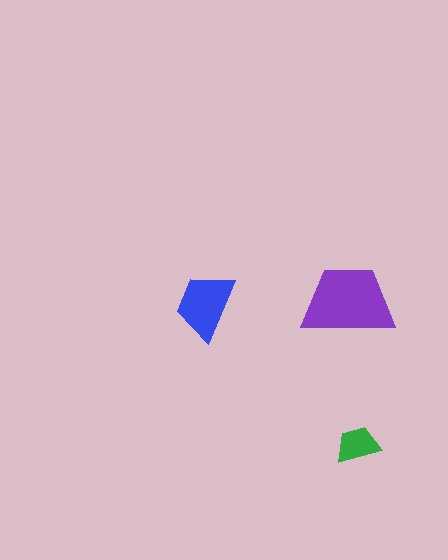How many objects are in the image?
There are 3 objects in the image.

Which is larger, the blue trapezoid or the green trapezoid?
The blue one.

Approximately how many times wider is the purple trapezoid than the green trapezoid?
About 2 times wider.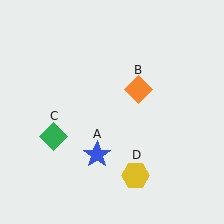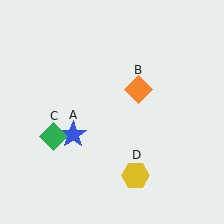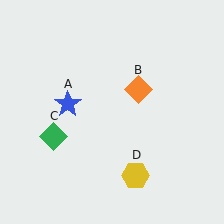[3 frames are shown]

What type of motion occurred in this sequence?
The blue star (object A) rotated clockwise around the center of the scene.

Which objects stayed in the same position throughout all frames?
Orange diamond (object B) and green diamond (object C) and yellow hexagon (object D) remained stationary.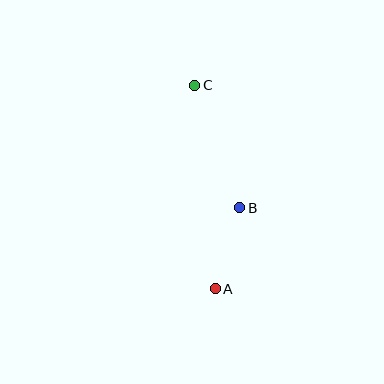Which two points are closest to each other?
Points A and B are closest to each other.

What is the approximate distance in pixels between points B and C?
The distance between B and C is approximately 130 pixels.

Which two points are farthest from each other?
Points A and C are farthest from each other.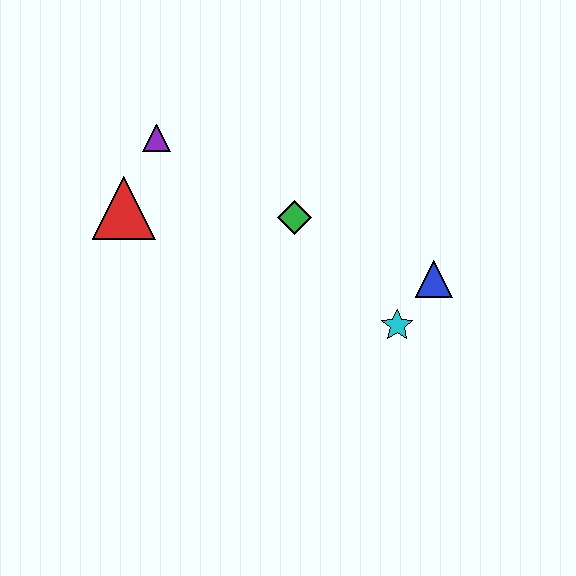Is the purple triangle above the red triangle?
Yes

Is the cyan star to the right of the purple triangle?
Yes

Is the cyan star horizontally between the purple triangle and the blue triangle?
Yes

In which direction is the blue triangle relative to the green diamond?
The blue triangle is to the right of the green diamond.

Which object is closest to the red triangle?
The purple triangle is closest to the red triangle.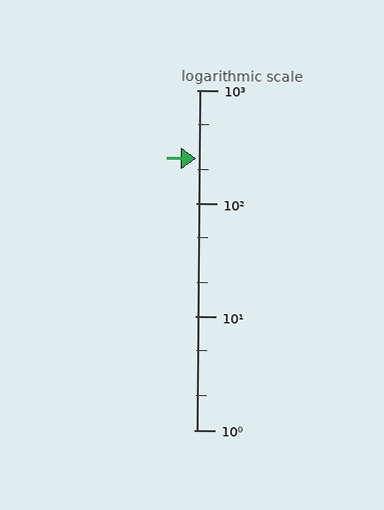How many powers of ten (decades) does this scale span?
The scale spans 3 decades, from 1 to 1000.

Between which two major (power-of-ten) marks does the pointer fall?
The pointer is between 100 and 1000.